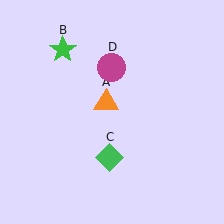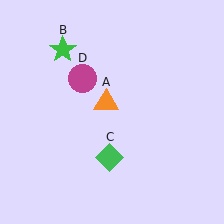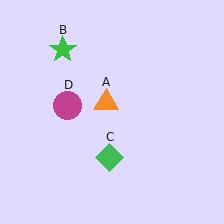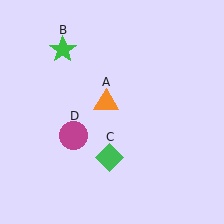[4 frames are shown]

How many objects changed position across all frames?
1 object changed position: magenta circle (object D).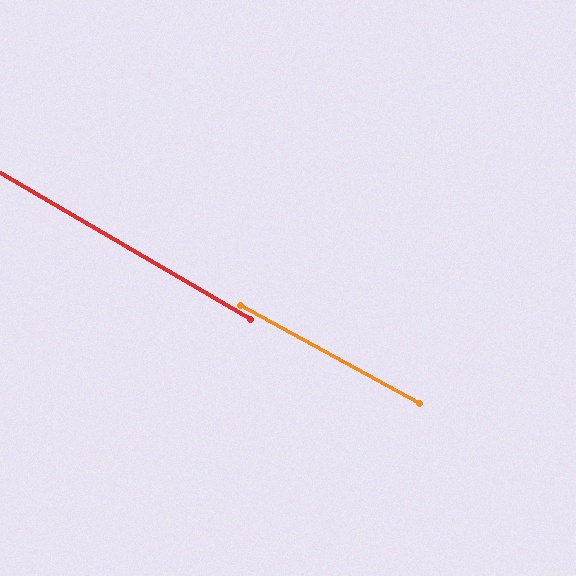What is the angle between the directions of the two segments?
Approximately 1 degree.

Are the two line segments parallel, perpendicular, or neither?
Parallel — their directions differ by only 1.4°.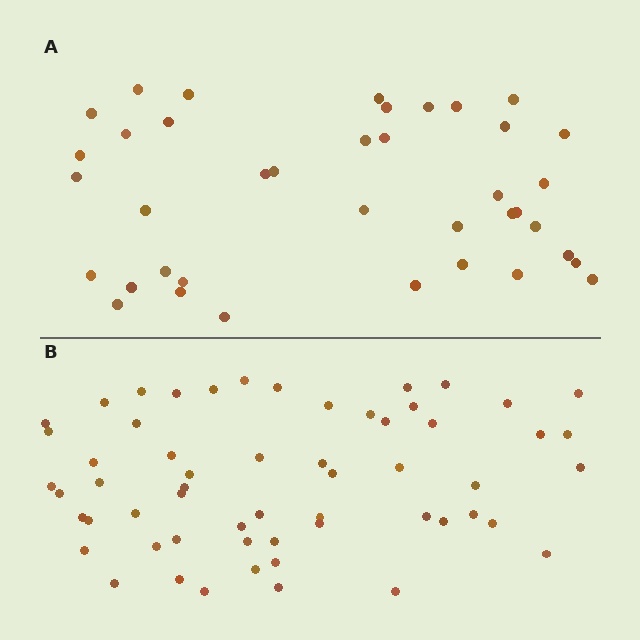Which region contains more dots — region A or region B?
Region B (the bottom region) has more dots.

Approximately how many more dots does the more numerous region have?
Region B has approximately 20 more dots than region A.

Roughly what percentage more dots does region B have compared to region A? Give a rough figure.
About 50% more.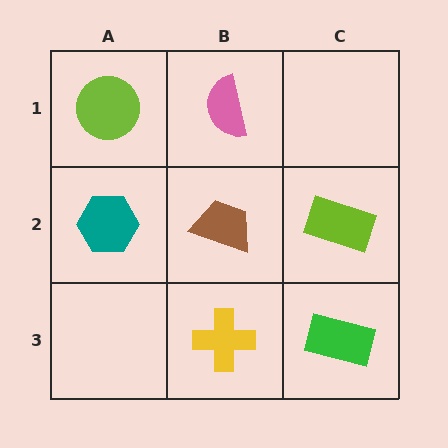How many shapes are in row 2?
3 shapes.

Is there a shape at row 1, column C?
No, that cell is empty.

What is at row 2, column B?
A brown trapezoid.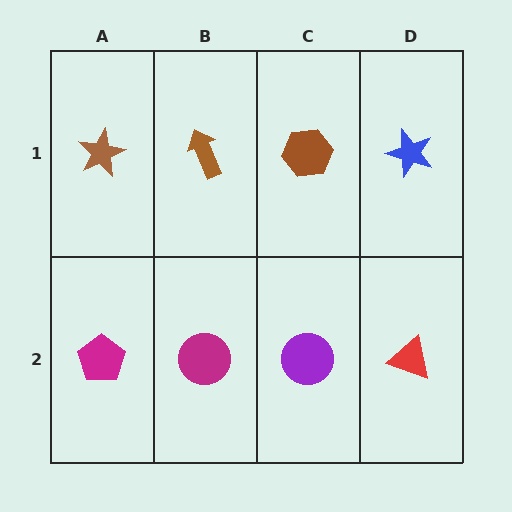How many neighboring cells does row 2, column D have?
2.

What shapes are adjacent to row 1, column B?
A magenta circle (row 2, column B), a brown star (row 1, column A), a brown hexagon (row 1, column C).